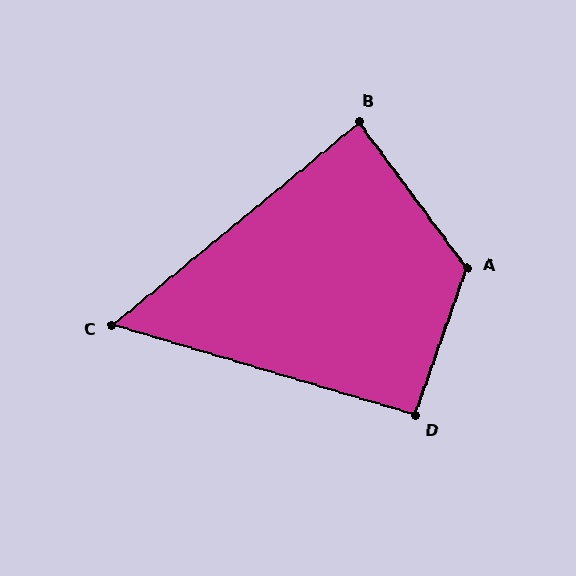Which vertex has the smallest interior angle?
C, at approximately 56 degrees.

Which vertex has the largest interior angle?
A, at approximately 124 degrees.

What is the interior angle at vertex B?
Approximately 87 degrees (approximately right).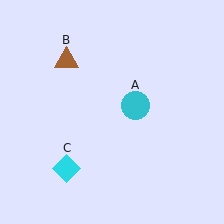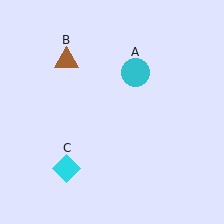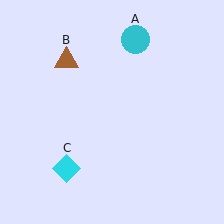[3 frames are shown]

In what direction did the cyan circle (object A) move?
The cyan circle (object A) moved up.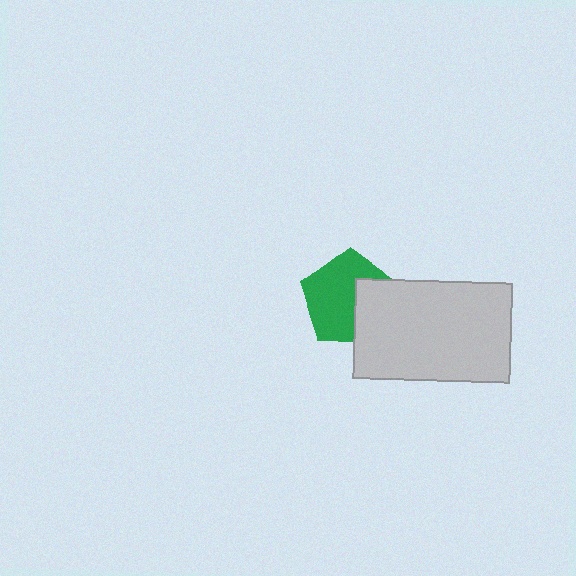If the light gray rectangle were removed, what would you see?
You would see the complete green pentagon.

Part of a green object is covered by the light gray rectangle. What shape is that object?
It is a pentagon.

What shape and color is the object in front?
The object in front is a light gray rectangle.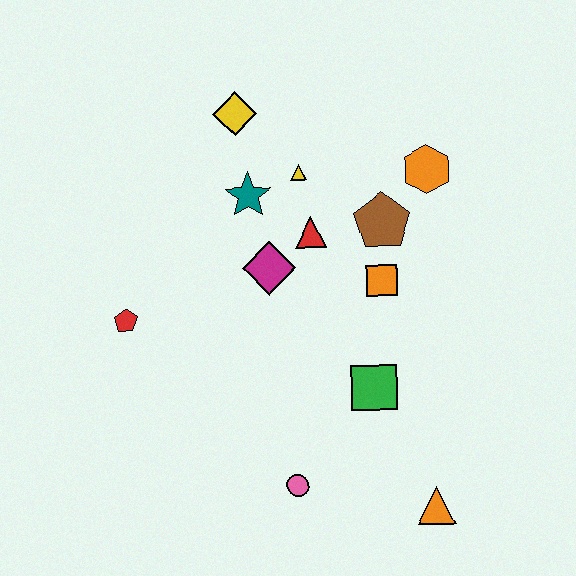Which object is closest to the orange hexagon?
The brown pentagon is closest to the orange hexagon.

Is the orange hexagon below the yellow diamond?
Yes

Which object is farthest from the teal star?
The orange triangle is farthest from the teal star.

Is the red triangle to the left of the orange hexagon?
Yes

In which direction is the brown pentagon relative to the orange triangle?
The brown pentagon is above the orange triangle.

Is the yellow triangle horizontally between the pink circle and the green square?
Yes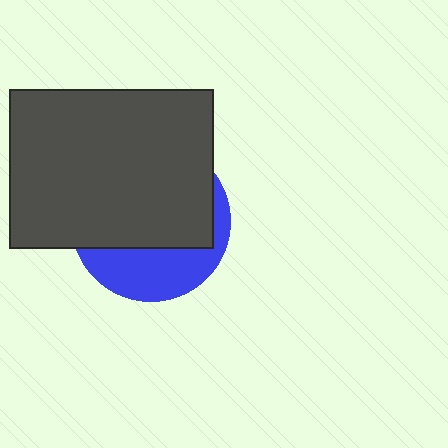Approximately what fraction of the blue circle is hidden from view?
Roughly 67% of the blue circle is hidden behind the dark gray rectangle.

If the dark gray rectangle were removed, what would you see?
You would see the complete blue circle.